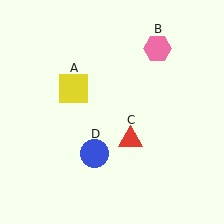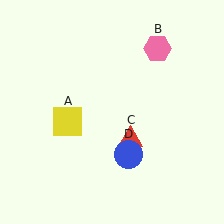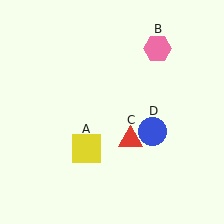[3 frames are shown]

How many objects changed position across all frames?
2 objects changed position: yellow square (object A), blue circle (object D).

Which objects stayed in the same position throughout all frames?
Pink hexagon (object B) and red triangle (object C) remained stationary.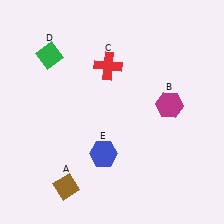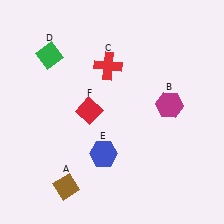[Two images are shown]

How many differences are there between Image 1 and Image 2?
There is 1 difference between the two images.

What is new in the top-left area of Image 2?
A red diamond (F) was added in the top-left area of Image 2.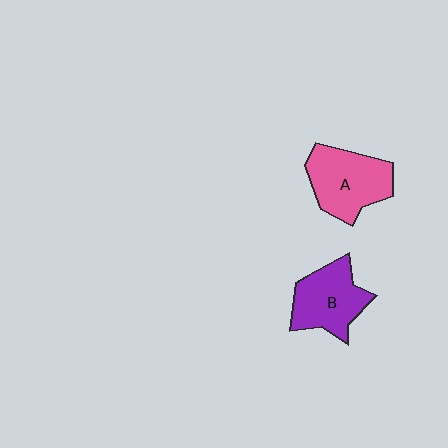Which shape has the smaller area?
Shape B (purple).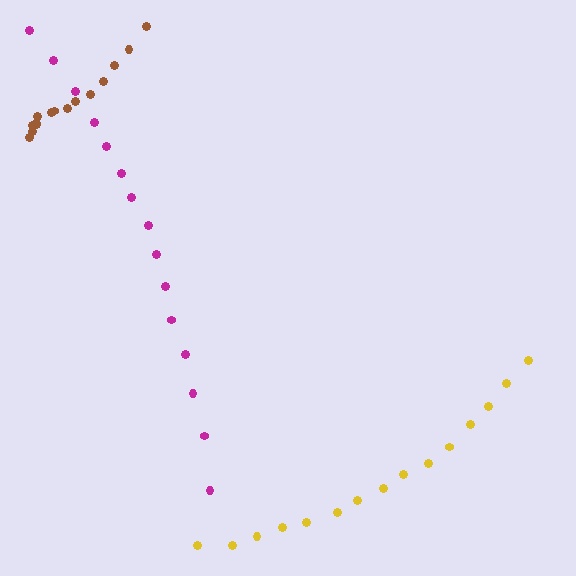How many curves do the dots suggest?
There are 3 distinct paths.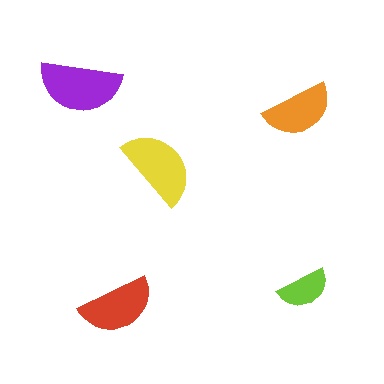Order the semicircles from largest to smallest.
the purple one, the yellow one, the red one, the orange one, the lime one.